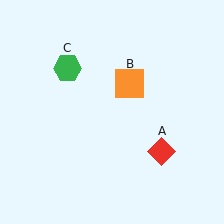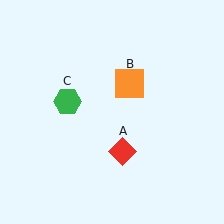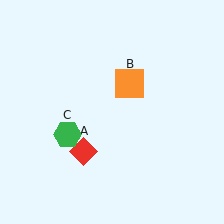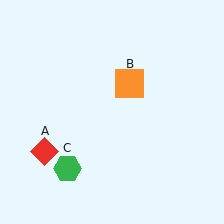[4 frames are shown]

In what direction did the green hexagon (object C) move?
The green hexagon (object C) moved down.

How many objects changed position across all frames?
2 objects changed position: red diamond (object A), green hexagon (object C).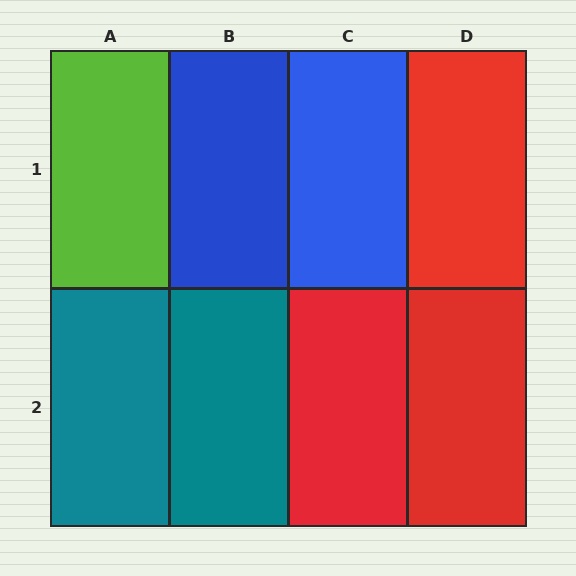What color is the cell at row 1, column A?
Lime.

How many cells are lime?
1 cell is lime.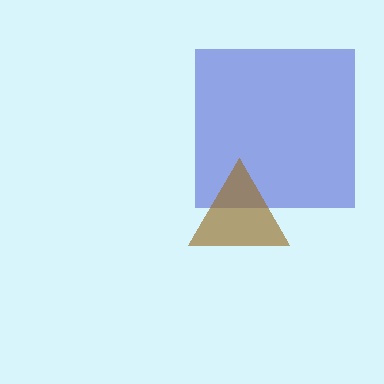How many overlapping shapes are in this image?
There are 2 overlapping shapes in the image.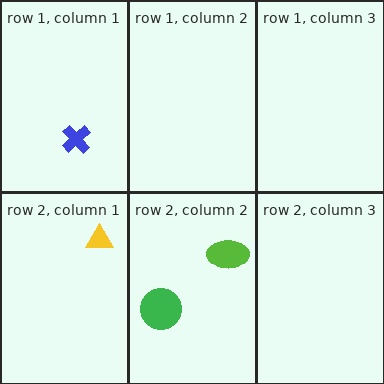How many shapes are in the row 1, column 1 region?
1.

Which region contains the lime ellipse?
The row 2, column 2 region.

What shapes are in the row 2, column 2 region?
The lime ellipse, the green circle.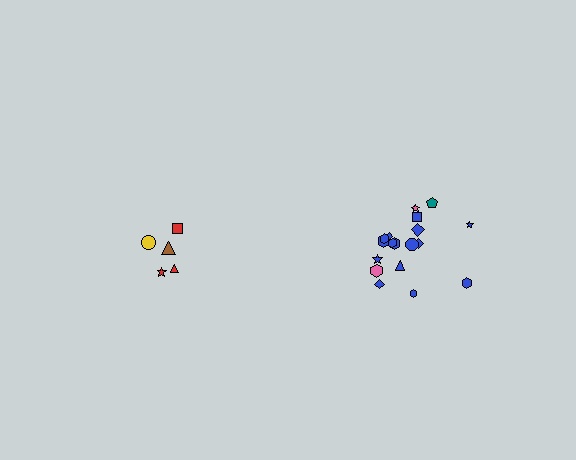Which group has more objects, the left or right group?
The right group.